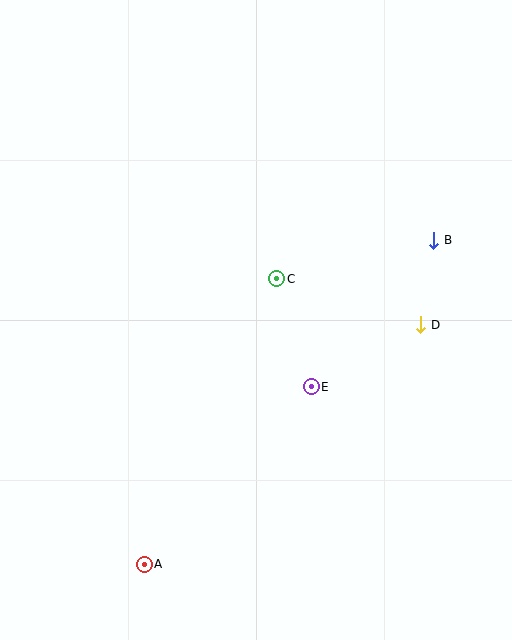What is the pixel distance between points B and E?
The distance between B and E is 191 pixels.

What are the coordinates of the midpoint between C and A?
The midpoint between C and A is at (210, 421).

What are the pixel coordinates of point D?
Point D is at (421, 325).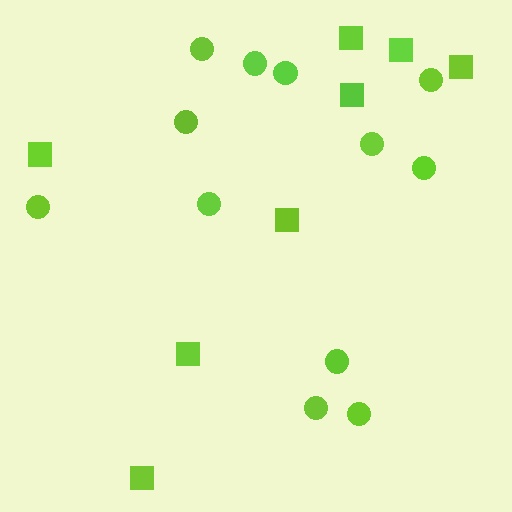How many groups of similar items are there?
There are 2 groups: one group of squares (8) and one group of circles (12).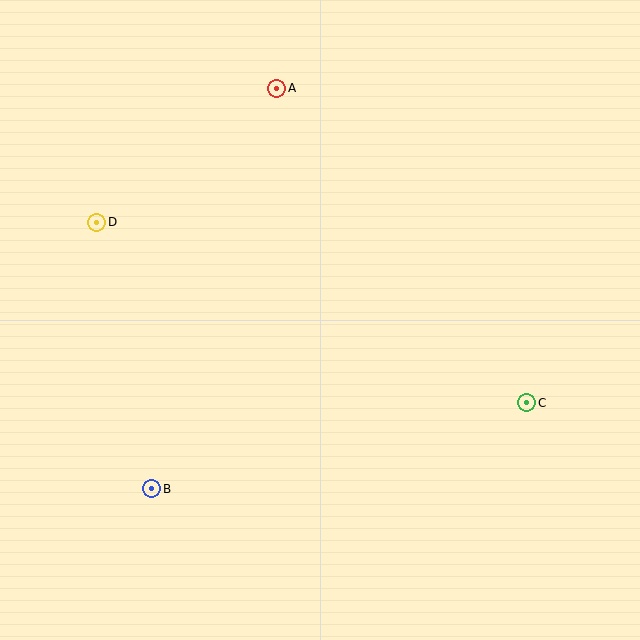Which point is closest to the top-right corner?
Point A is closest to the top-right corner.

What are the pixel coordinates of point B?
Point B is at (152, 489).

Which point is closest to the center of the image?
Point C at (527, 403) is closest to the center.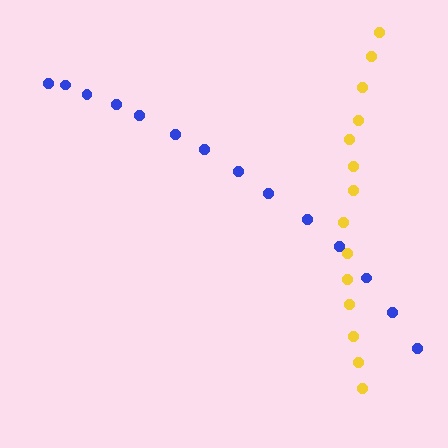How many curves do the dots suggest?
There are 2 distinct paths.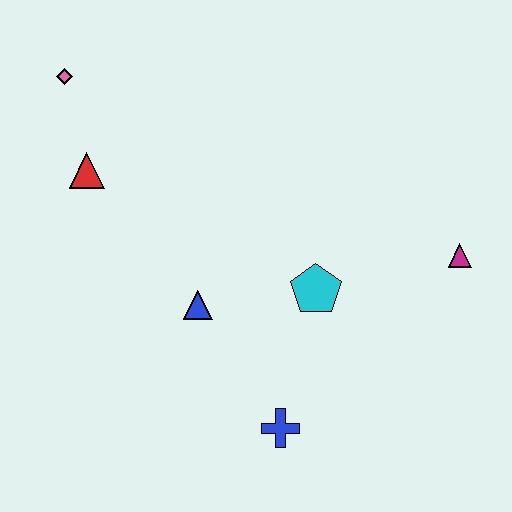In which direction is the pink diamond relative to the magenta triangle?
The pink diamond is to the left of the magenta triangle.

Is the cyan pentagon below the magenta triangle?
Yes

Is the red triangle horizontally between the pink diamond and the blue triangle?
Yes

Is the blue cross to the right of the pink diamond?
Yes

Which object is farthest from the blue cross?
The pink diamond is farthest from the blue cross.